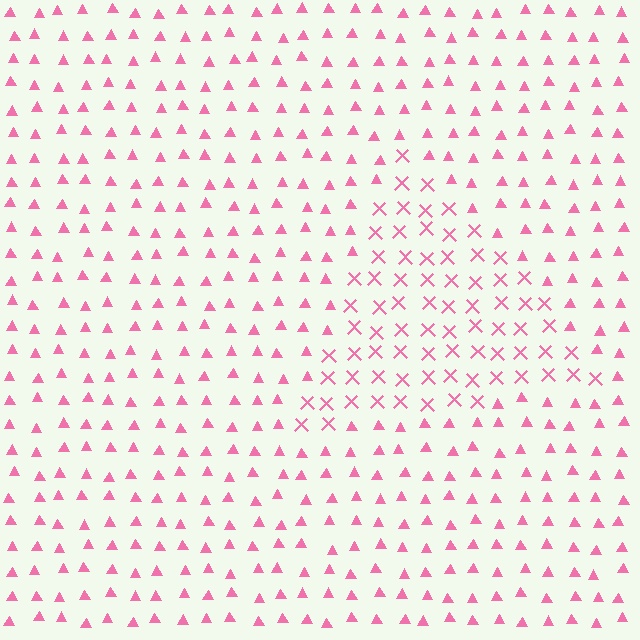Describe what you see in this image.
The image is filled with small pink elements arranged in a uniform grid. A triangle-shaped region contains X marks, while the surrounding area contains triangles. The boundary is defined purely by the change in element shape.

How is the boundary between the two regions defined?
The boundary is defined by a change in element shape: X marks inside vs. triangles outside. All elements share the same color and spacing.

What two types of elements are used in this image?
The image uses X marks inside the triangle region and triangles outside it.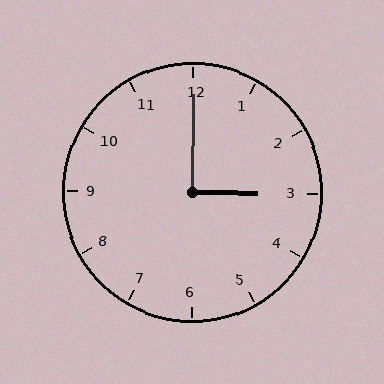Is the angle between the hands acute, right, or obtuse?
It is right.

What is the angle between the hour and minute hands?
Approximately 90 degrees.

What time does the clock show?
3:00.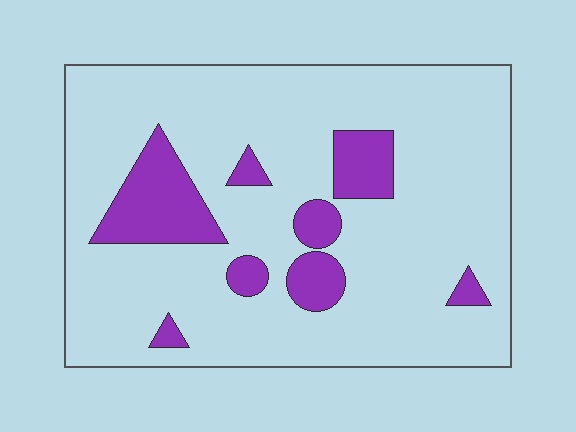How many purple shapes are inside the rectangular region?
8.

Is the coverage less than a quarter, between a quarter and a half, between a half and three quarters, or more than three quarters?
Less than a quarter.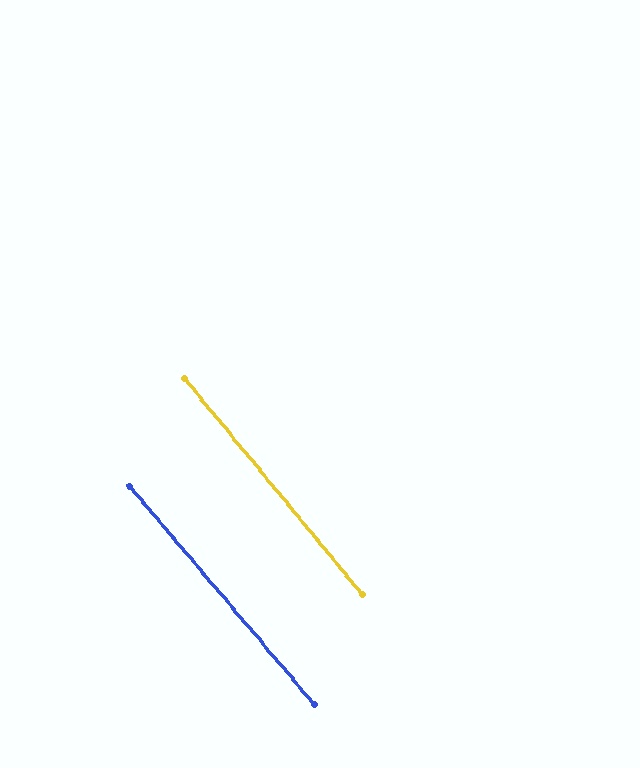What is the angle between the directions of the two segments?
Approximately 1 degree.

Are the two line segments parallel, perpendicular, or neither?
Parallel — their directions differ by only 0.8°.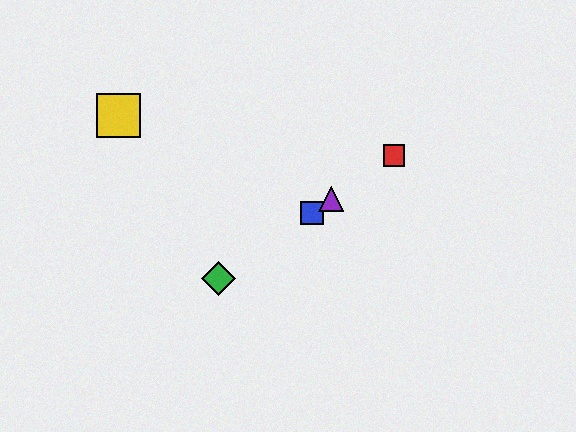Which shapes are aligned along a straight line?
The red square, the blue square, the green diamond, the purple triangle are aligned along a straight line.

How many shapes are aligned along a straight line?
4 shapes (the red square, the blue square, the green diamond, the purple triangle) are aligned along a straight line.